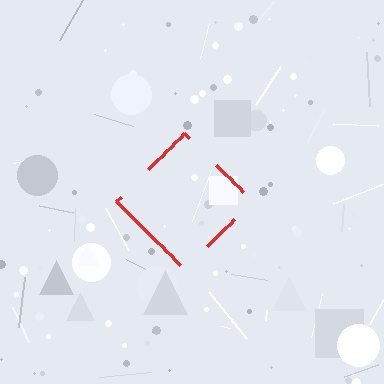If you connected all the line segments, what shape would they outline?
They would outline a diamond.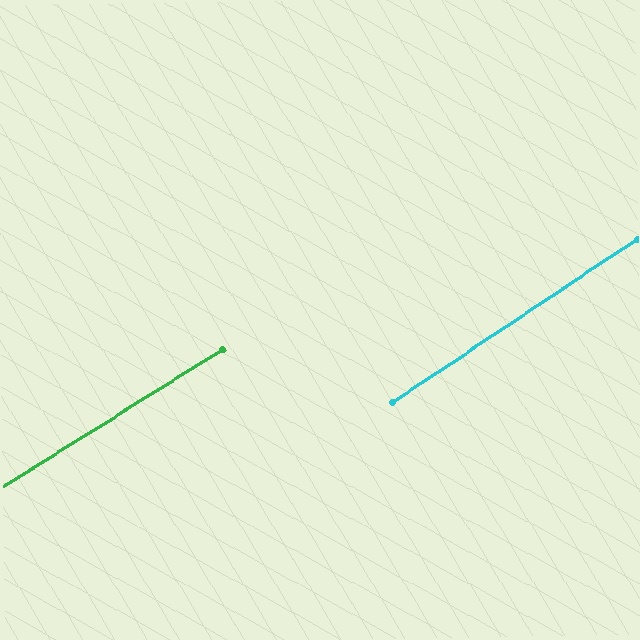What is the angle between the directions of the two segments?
Approximately 2 degrees.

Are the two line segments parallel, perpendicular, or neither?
Parallel — their directions differ by only 1.7°.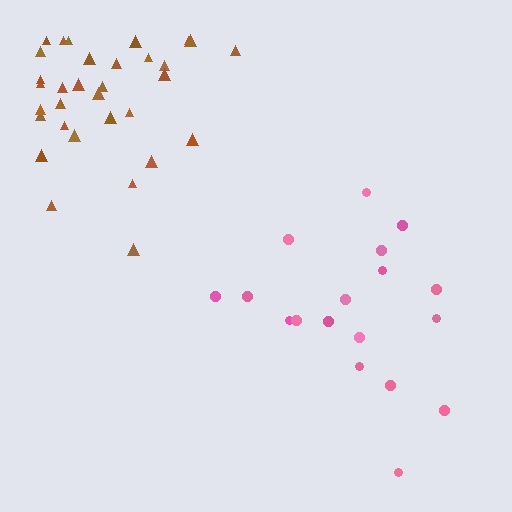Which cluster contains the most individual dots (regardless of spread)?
Brown (34).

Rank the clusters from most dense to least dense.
brown, pink.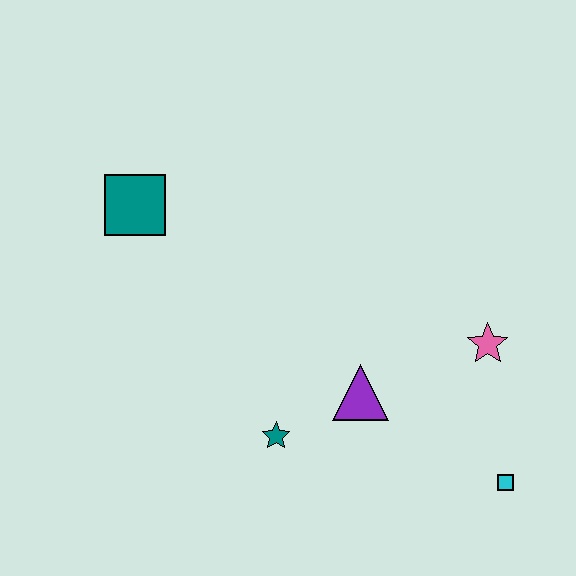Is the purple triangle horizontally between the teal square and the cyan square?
Yes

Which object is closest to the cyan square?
The pink star is closest to the cyan square.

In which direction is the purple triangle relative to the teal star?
The purple triangle is to the right of the teal star.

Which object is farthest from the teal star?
The teal square is farthest from the teal star.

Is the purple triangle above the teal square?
No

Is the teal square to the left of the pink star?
Yes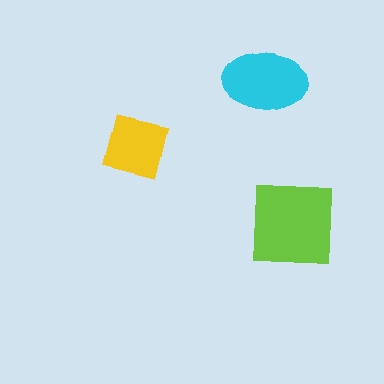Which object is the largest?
The lime square.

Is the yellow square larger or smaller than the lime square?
Smaller.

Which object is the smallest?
The yellow square.